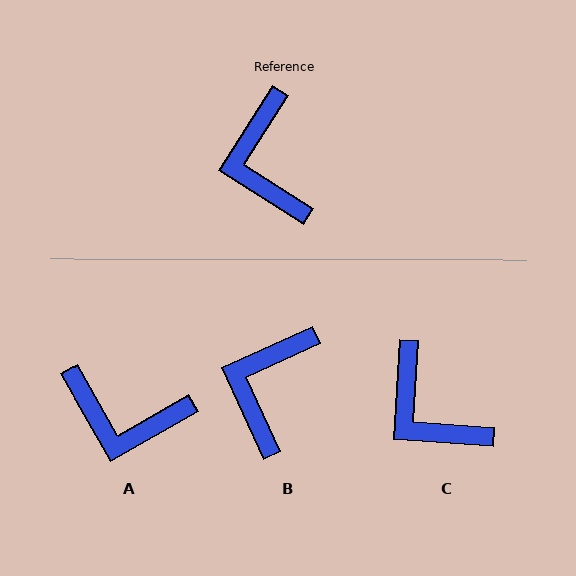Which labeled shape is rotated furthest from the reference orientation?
A, about 62 degrees away.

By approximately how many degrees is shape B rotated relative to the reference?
Approximately 33 degrees clockwise.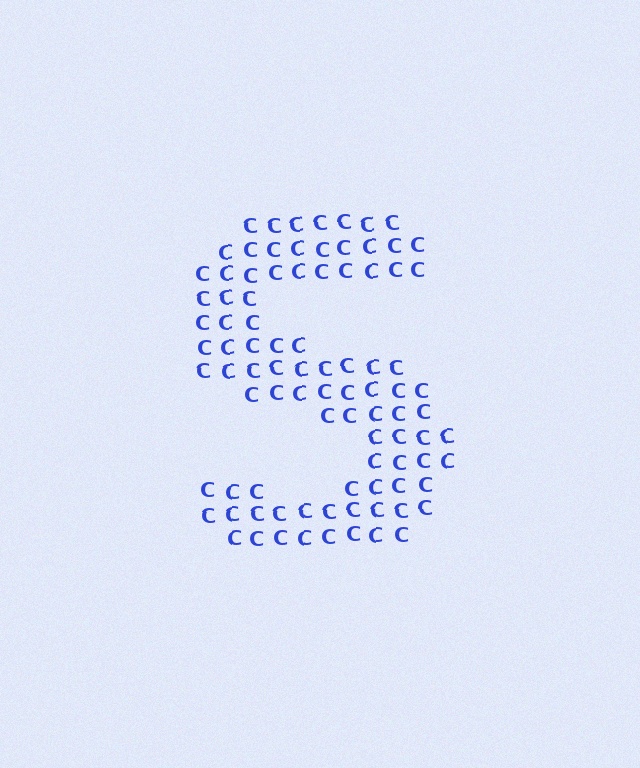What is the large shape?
The large shape is the letter S.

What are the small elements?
The small elements are letter C's.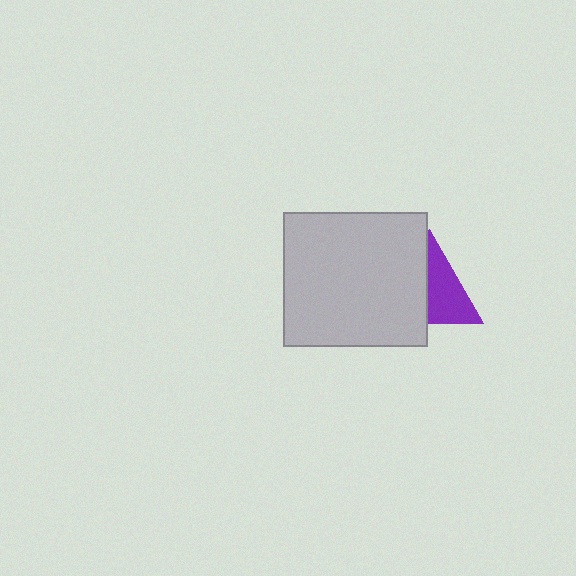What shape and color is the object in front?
The object in front is a light gray rectangle.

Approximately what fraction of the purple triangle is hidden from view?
Roughly 46% of the purple triangle is hidden behind the light gray rectangle.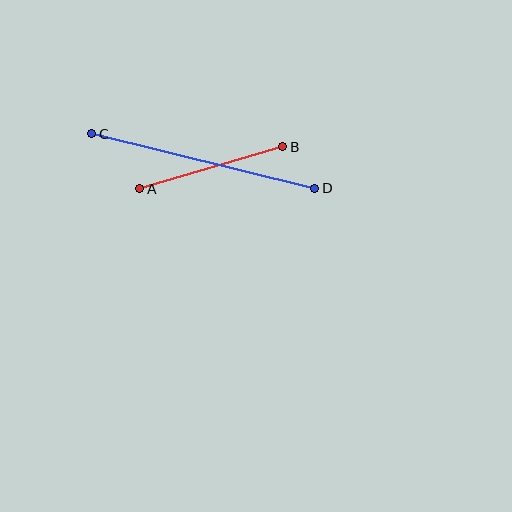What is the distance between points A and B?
The distance is approximately 149 pixels.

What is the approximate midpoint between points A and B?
The midpoint is at approximately (211, 168) pixels.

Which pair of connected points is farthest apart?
Points C and D are farthest apart.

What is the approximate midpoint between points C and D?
The midpoint is at approximately (203, 161) pixels.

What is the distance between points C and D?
The distance is approximately 230 pixels.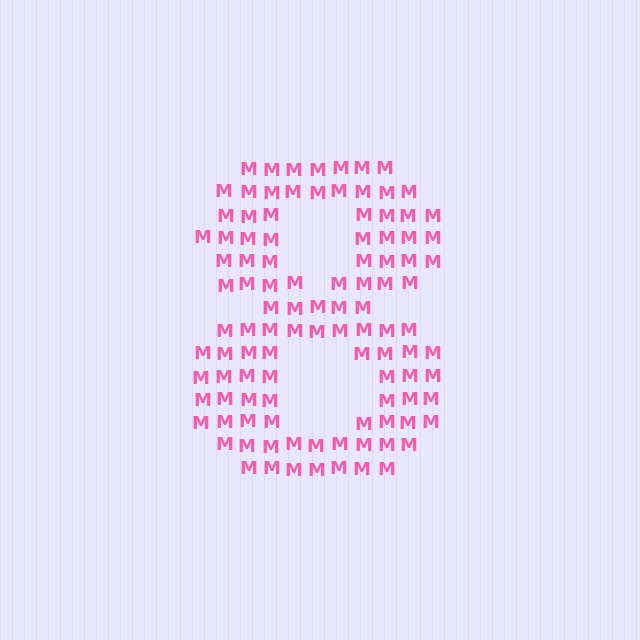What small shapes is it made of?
It is made of small letter M's.